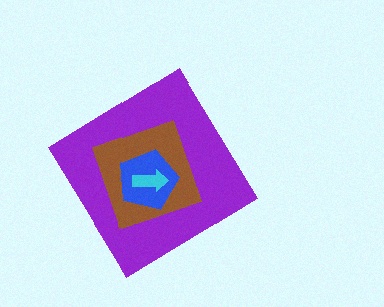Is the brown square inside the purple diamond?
Yes.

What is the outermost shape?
The purple diamond.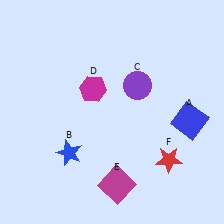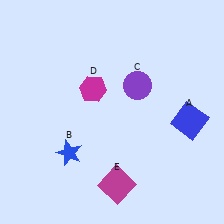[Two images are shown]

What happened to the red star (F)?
The red star (F) was removed in Image 2. It was in the bottom-right area of Image 1.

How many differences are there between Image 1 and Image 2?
There is 1 difference between the two images.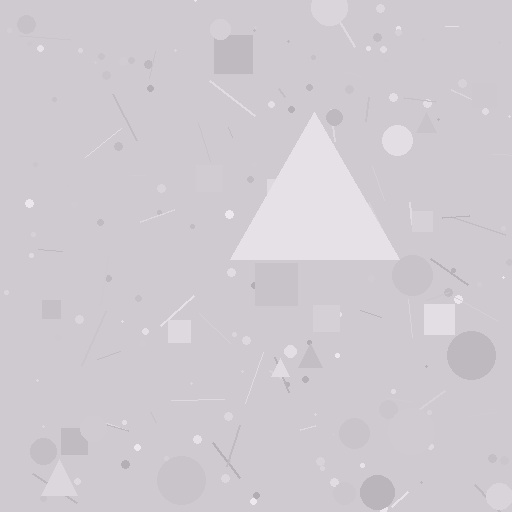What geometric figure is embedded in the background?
A triangle is embedded in the background.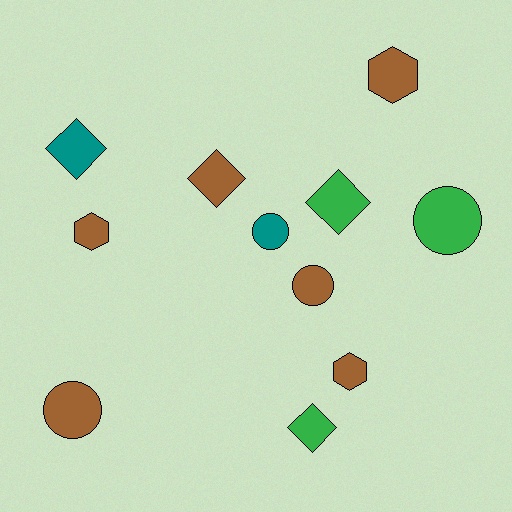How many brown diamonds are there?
There is 1 brown diamond.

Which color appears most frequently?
Brown, with 6 objects.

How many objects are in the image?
There are 11 objects.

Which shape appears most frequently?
Circle, with 4 objects.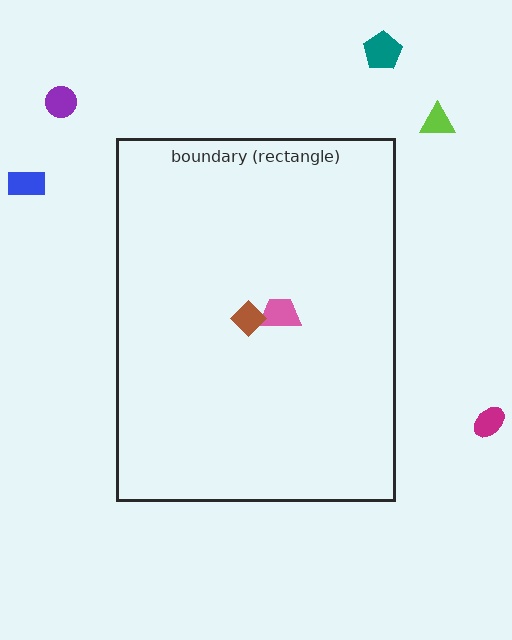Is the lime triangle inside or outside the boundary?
Outside.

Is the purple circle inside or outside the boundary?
Outside.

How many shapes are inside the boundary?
2 inside, 5 outside.